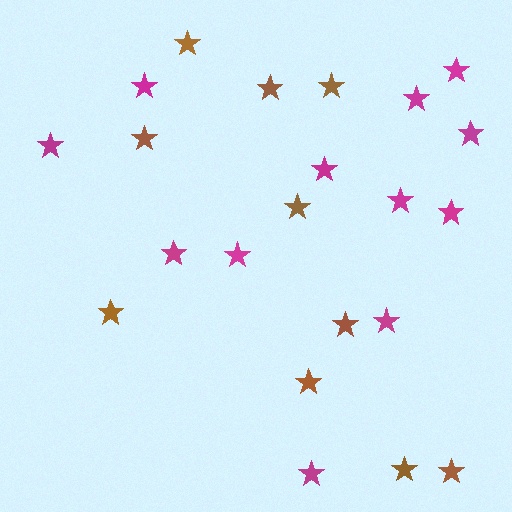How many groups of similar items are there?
There are 2 groups: one group of brown stars (10) and one group of magenta stars (12).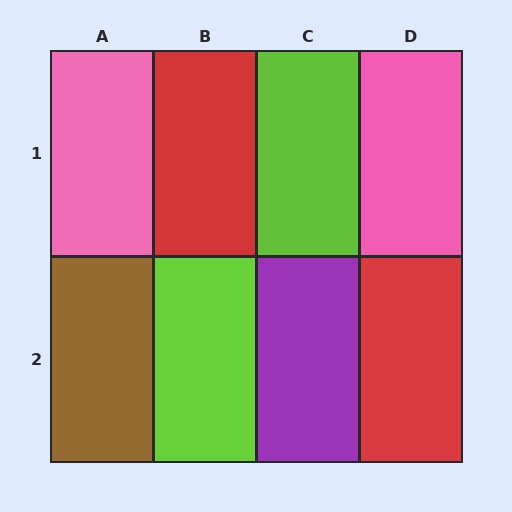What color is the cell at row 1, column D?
Pink.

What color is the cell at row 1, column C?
Lime.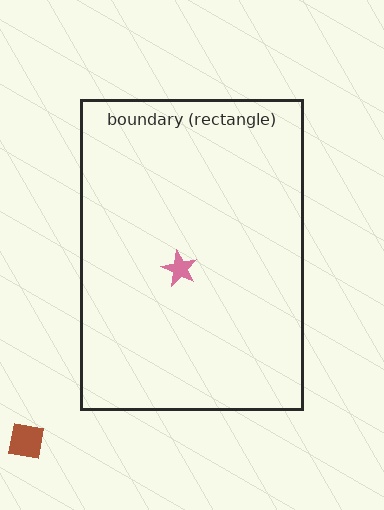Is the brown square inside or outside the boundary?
Outside.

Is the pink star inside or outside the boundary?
Inside.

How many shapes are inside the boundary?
1 inside, 1 outside.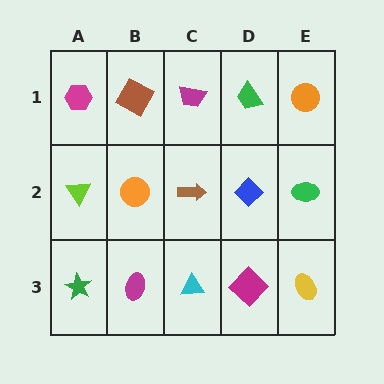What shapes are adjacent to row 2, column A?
A magenta hexagon (row 1, column A), a green star (row 3, column A), an orange circle (row 2, column B).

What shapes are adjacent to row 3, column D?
A blue diamond (row 2, column D), a cyan triangle (row 3, column C), a yellow ellipse (row 3, column E).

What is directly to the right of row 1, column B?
A magenta trapezoid.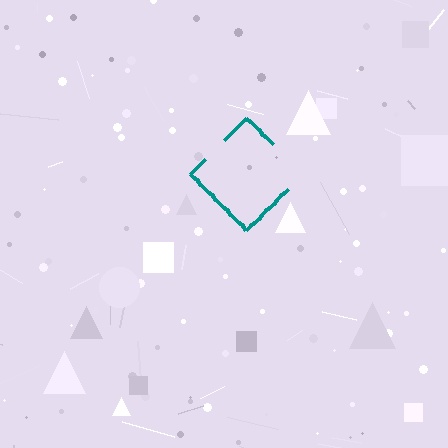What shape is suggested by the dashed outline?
The dashed outline suggests a diamond.